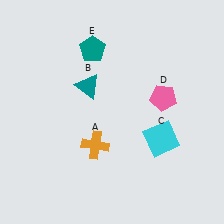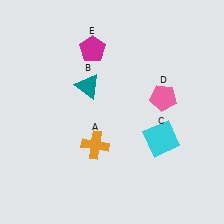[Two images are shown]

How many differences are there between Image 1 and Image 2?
There is 1 difference between the two images.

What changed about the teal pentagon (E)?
In Image 1, E is teal. In Image 2, it changed to magenta.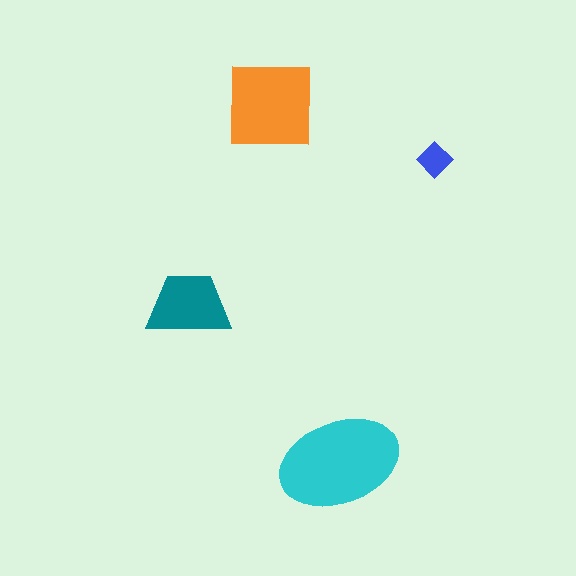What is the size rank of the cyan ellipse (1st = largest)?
1st.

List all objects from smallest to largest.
The blue diamond, the teal trapezoid, the orange square, the cyan ellipse.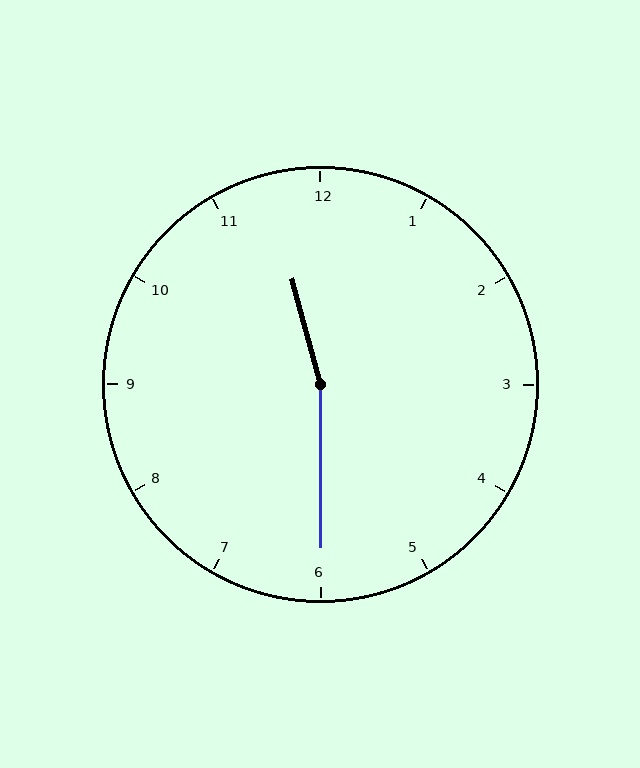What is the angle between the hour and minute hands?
Approximately 165 degrees.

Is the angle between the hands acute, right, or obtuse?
It is obtuse.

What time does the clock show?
11:30.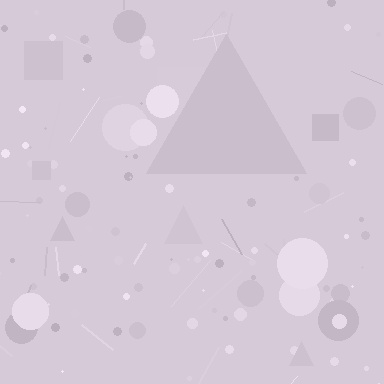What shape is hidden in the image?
A triangle is hidden in the image.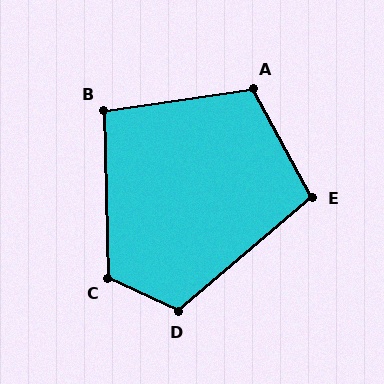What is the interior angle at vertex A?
Approximately 110 degrees (obtuse).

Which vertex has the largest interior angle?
C, at approximately 117 degrees.